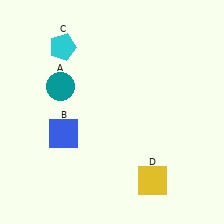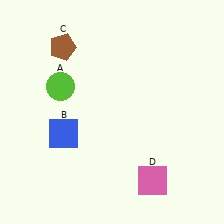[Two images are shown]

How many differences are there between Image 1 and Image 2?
There are 3 differences between the two images.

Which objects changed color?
A changed from teal to lime. C changed from cyan to brown. D changed from yellow to pink.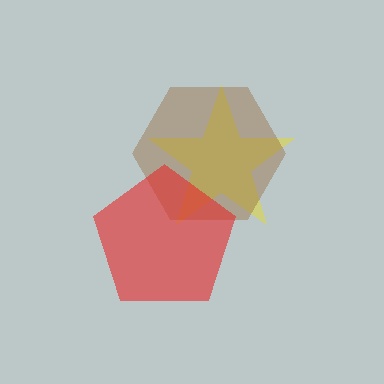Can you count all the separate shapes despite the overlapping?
Yes, there are 3 separate shapes.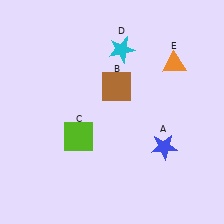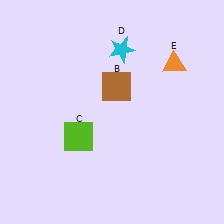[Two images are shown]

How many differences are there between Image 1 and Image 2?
There is 1 difference between the two images.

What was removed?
The blue star (A) was removed in Image 2.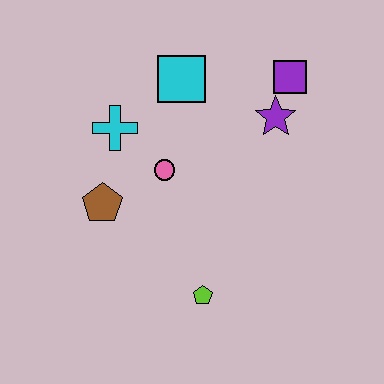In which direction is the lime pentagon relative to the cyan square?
The lime pentagon is below the cyan square.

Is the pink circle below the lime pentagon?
No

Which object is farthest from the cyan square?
The lime pentagon is farthest from the cyan square.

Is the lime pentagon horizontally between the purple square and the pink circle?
Yes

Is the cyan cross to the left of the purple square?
Yes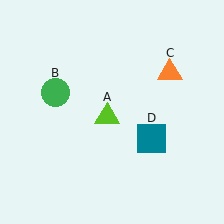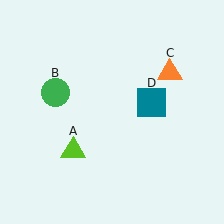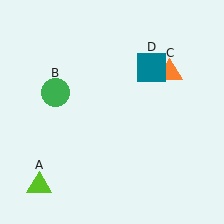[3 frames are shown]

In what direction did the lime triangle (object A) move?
The lime triangle (object A) moved down and to the left.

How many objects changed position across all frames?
2 objects changed position: lime triangle (object A), teal square (object D).